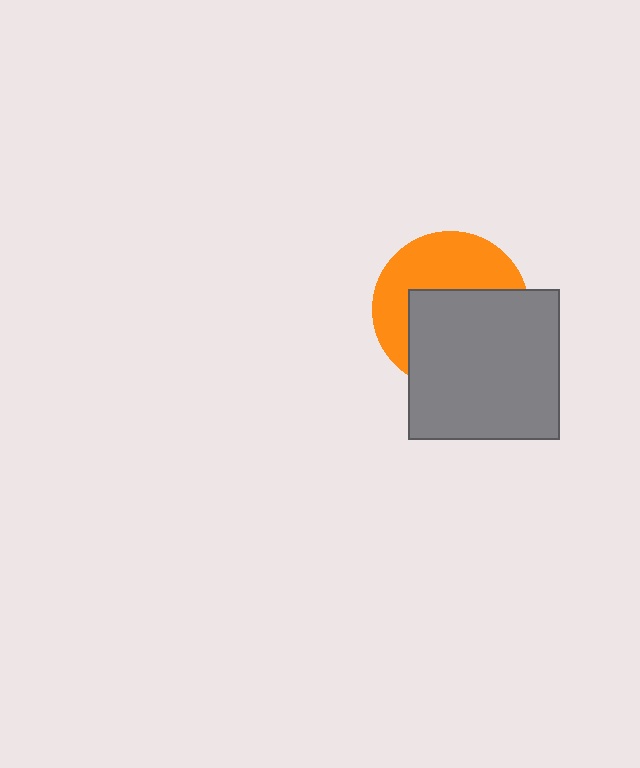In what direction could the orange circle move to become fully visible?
The orange circle could move up. That would shift it out from behind the gray square entirely.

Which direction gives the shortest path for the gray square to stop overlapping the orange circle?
Moving down gives the shortest separation.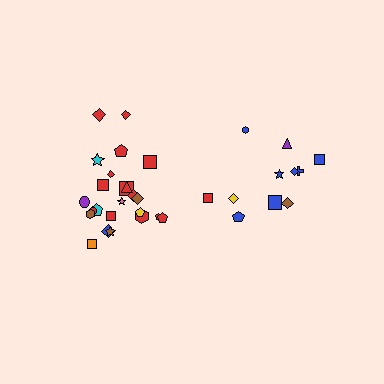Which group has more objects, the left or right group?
The left group.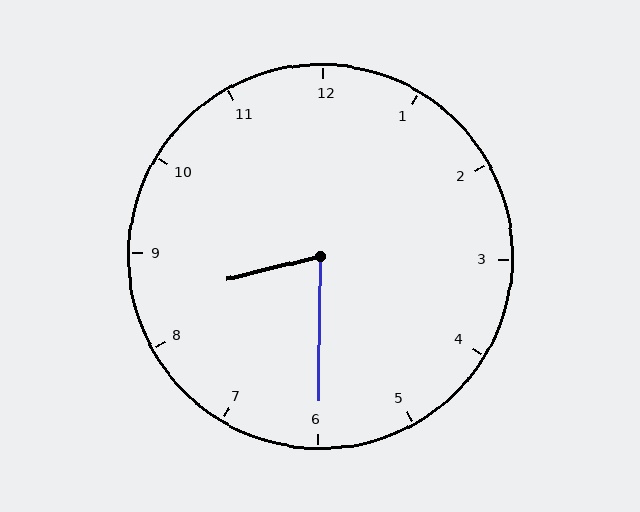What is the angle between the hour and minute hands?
Approximately 75 degrees.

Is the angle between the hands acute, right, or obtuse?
It is acute.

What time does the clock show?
8:30.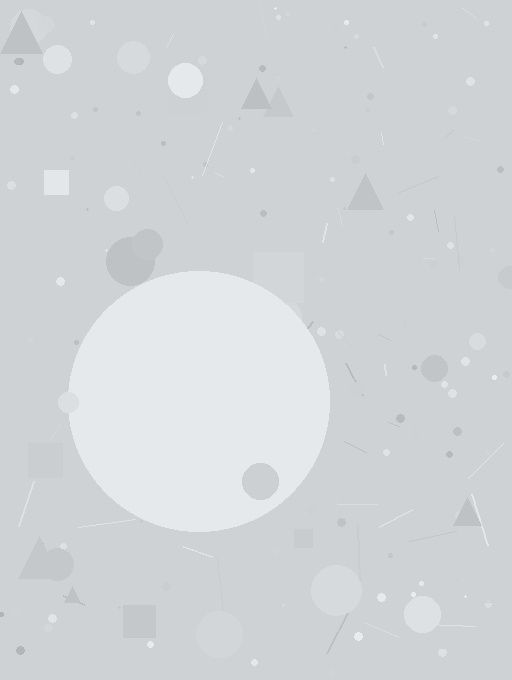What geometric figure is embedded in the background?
A circle is embedded in the background.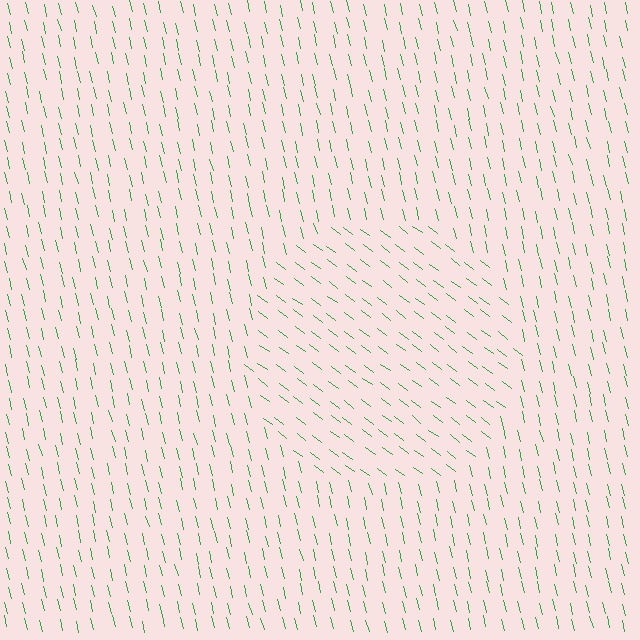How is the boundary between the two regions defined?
The boundary is defined purely by a change in line orientation (approximately 40 degrees difference). All lines are the same color and thickness.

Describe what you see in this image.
The image is filled with small green line segments. A circle region in the image has lines oriented differently from the surrounding lines, creating a visible texture boundary.